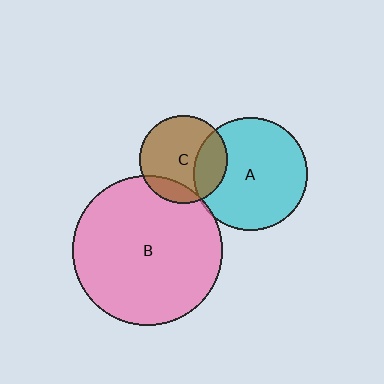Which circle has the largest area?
Circle B (pink).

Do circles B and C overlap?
Yes.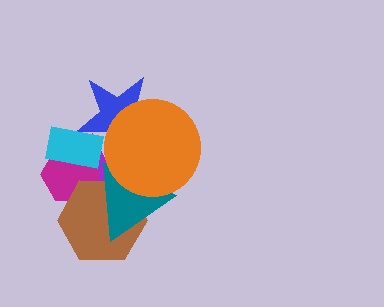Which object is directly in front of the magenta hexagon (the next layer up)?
The brown hexagon is directly in front of the magenta hexagon.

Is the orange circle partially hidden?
No, no other shape covers it.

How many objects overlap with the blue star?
3 objects overlap with the blue star.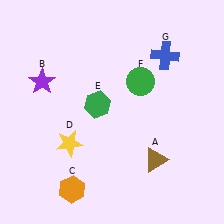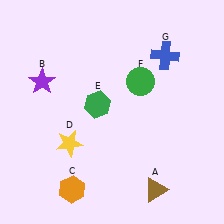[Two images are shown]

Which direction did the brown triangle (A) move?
The brown triangle (A) moved down.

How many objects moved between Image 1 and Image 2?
1 object moved between the two images.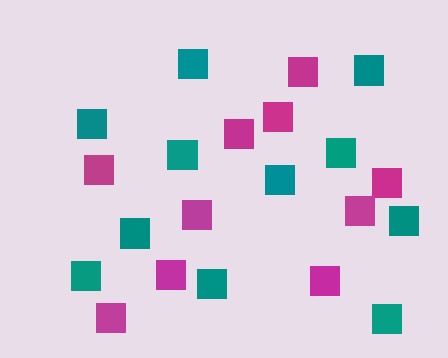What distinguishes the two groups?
There are 2 groups: one group of magenta squares (10) and one group of teal squares (11).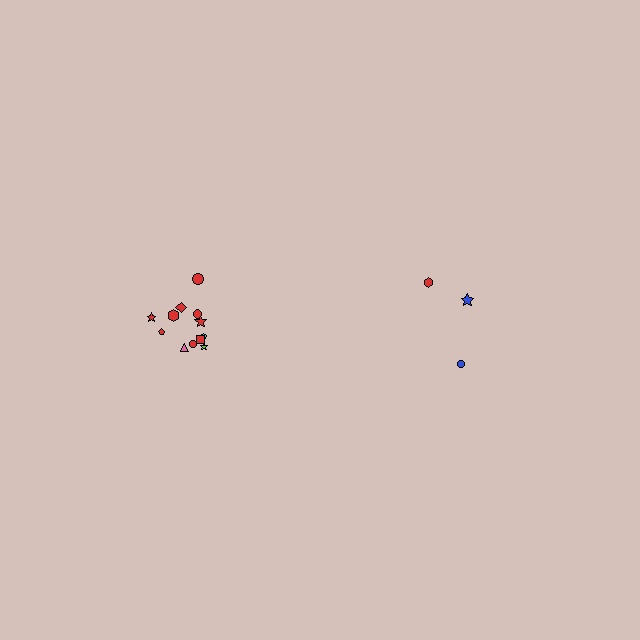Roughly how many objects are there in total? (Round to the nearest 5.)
Roughly 15 objects in total.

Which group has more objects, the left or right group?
The left group.